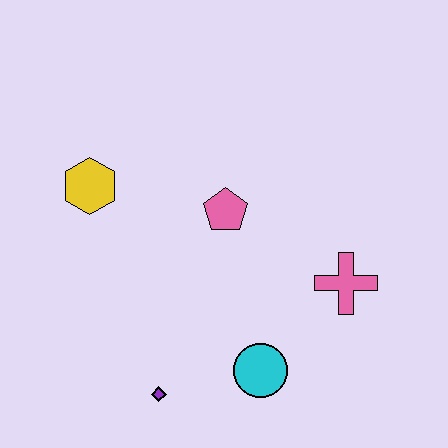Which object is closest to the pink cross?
The cyan circle is closest to the pink cross.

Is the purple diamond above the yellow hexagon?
No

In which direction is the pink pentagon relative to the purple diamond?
The pink pentagon is above the purple diamond.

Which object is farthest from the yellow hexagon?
The pink cross is farthest from the yellow hexagon.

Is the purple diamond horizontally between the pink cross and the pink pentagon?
No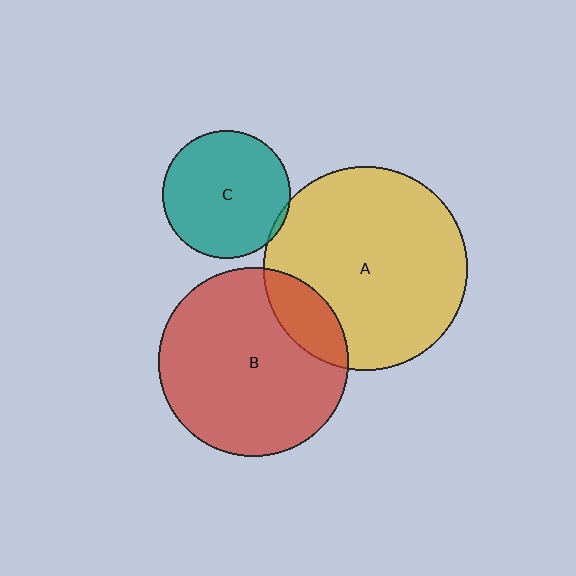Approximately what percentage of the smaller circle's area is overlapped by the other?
Approximately 5%.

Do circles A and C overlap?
Yes.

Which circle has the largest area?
Circle A (yellow).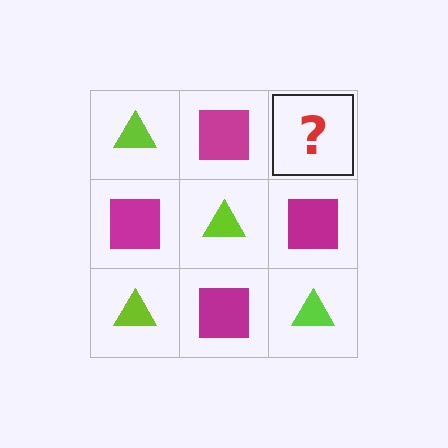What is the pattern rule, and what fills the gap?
The rule is that it alternates lime triangle and magenta square in a checkerboard pattern. The gap should be filled with a lime triangle.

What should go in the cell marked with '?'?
The missing cell should contain a lime triangle.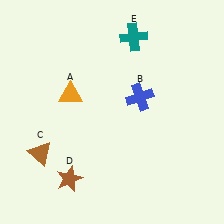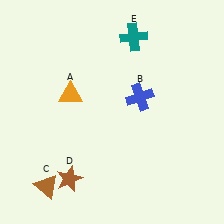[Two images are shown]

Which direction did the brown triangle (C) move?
The brown triangle (C) moved down.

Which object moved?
The brown triangle (C) moved down.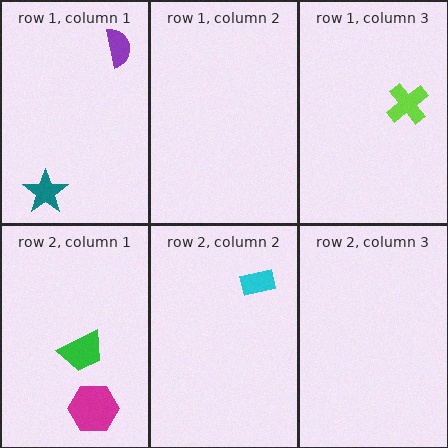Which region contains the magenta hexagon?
The row 2, column 1 region.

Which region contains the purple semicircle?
The row 1, column 1 region.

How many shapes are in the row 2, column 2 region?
1.